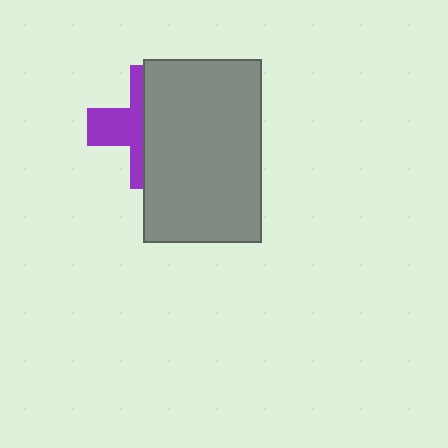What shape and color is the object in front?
The object in front is a gray rectangle.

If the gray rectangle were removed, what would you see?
You would see the complete purple cross.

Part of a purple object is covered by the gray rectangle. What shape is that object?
It is a cross.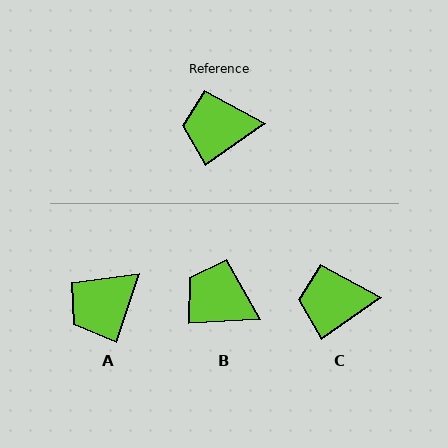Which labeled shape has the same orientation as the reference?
C.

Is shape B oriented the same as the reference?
No, it is off by about 32 degrees.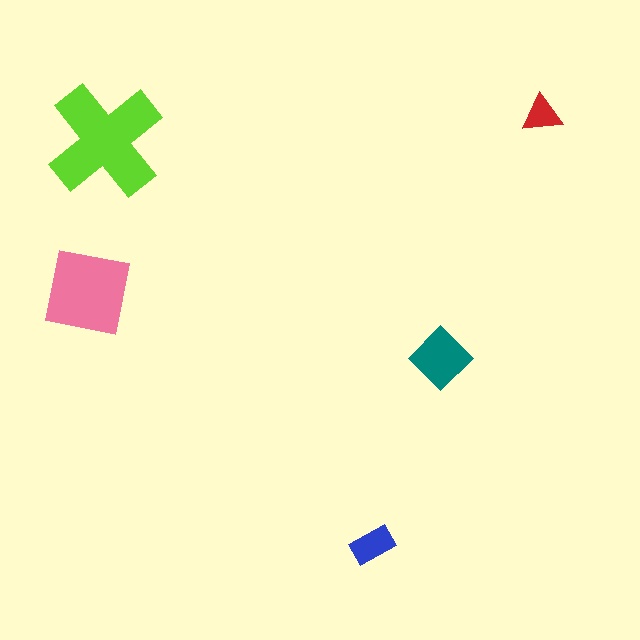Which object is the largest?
The lime cross.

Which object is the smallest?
The red triangle.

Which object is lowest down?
The blue rectangle is bottommost.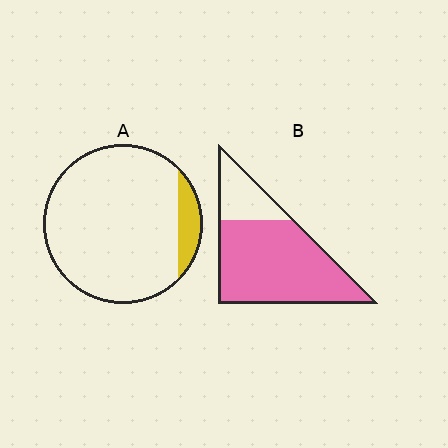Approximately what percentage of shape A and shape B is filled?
A is approximately 10% and B is approximately 75%.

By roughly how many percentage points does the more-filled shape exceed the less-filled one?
By roughly 65 percentage points (B over A).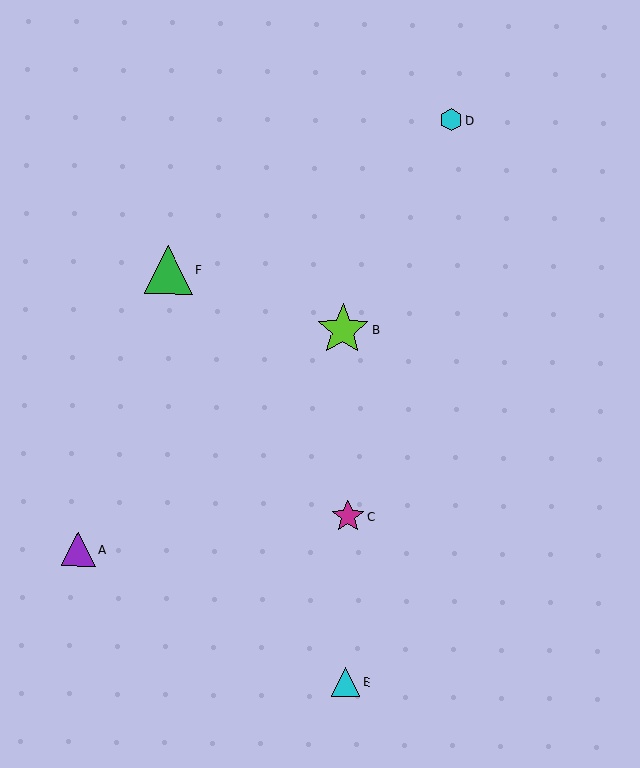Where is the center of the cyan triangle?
The center of the cyan triangle is at (346, 682).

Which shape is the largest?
The lime star (labeled B) is the largest.